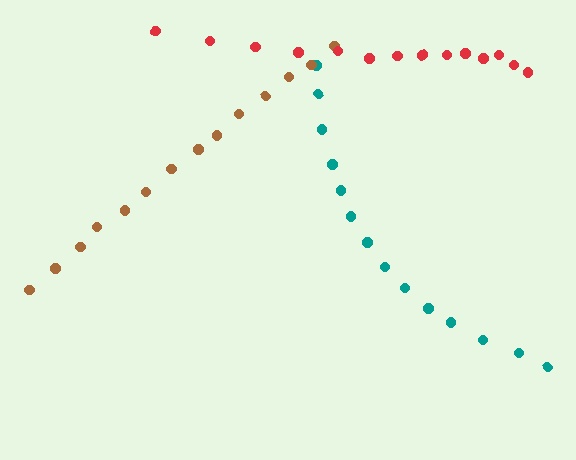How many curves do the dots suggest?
There are 3 distinct paths.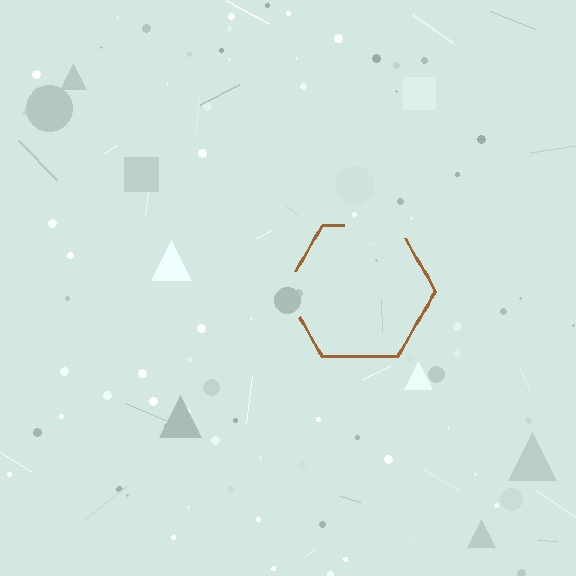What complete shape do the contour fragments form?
The contour fragments form a hexagon.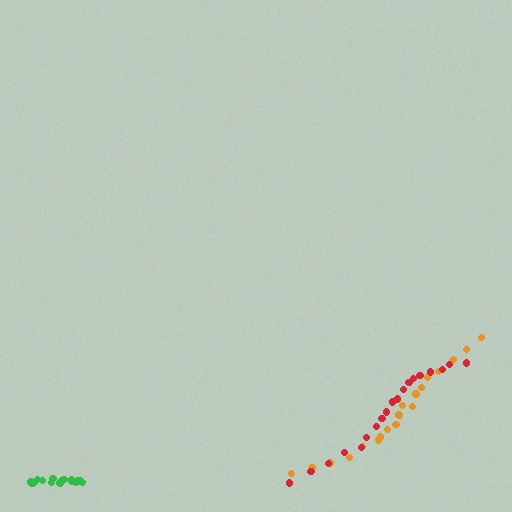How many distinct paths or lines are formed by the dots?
There are 3 distinct paths.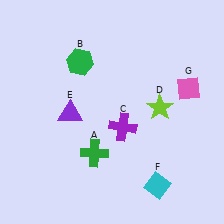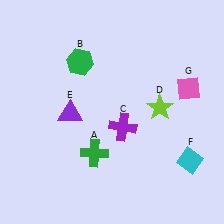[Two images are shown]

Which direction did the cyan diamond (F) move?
The cyan diamond (F) moved right.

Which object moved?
The cyan diamond (F) moved right.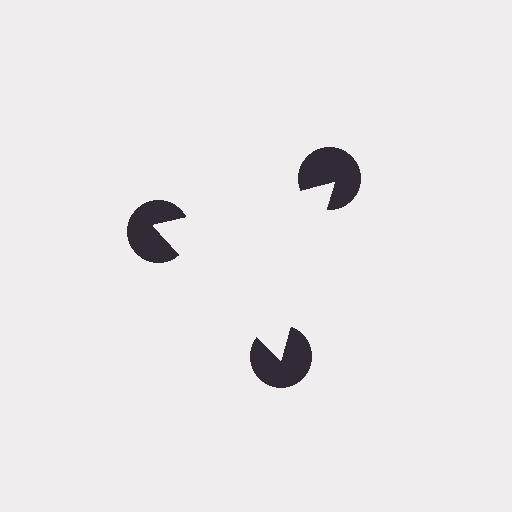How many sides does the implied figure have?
3 sides.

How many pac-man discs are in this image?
There are 3 — one at each vertex of the illusory triangle.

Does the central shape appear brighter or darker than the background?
It typically appears slightly brighter than the background, even though no actual brightness change is drawn.